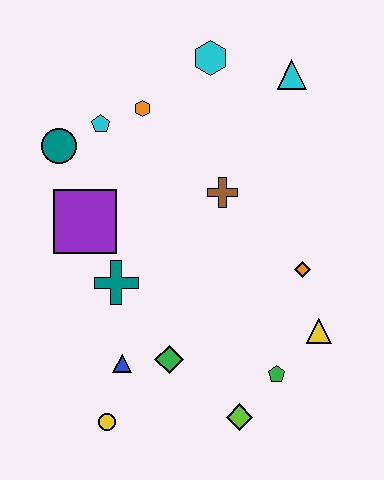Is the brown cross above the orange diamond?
Yes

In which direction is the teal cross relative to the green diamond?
The teal cross is above the green diamond.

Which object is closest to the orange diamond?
The yellow triangle is closest to the orange diamond.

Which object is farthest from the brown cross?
The yellow circle is farthest from the brown cross.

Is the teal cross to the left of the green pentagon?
Yes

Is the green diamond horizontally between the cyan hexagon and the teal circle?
Yes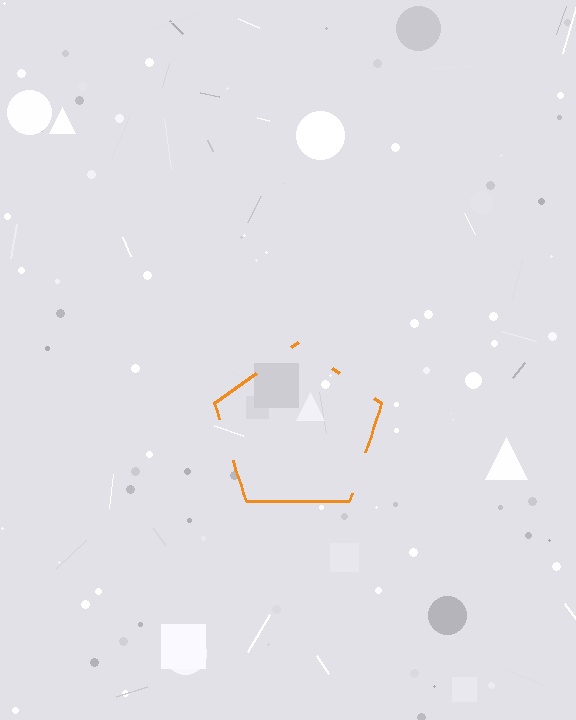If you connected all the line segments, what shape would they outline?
They would outline a pentagon.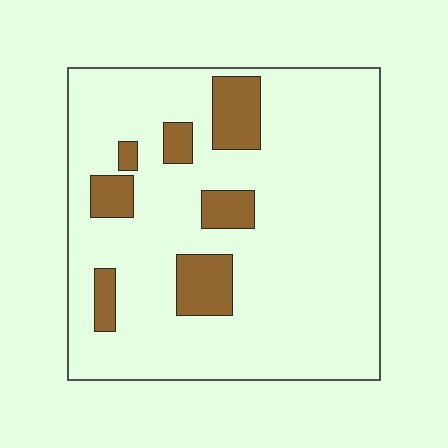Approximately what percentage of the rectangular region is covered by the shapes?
Approximately 15%.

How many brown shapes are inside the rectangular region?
7.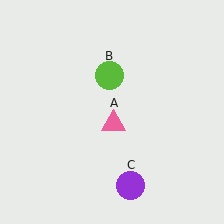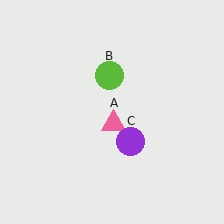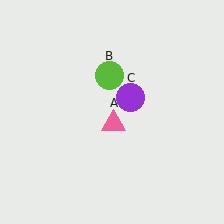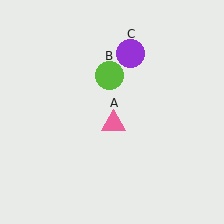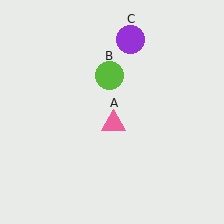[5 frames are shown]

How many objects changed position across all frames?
1 object changed position: purple circle (object C).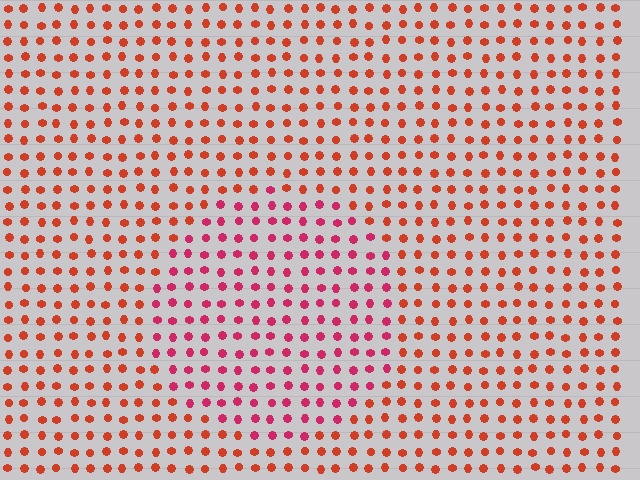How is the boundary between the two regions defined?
The boundary is defined purely by a slight shift in hue (about 31 degrees). Spacing, size, and orientation are identical on both sides.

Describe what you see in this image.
The image is filled with small red elements in a uniform arrangement. A circle-shaped region is visible where the elements are tinted to a slightly different hue, forming a subtle color boundary.